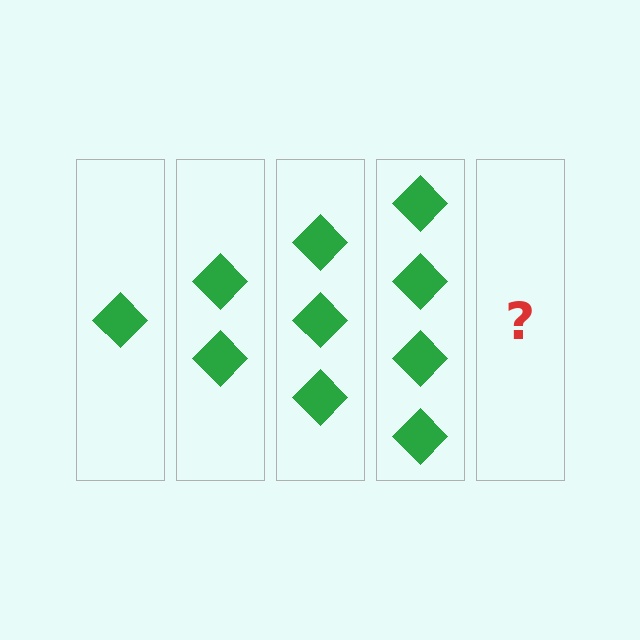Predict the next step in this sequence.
The next step is 5 diamonds.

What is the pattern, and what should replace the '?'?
The pattern is that each step adds one more diamond. The '?' should be 5 diamonds.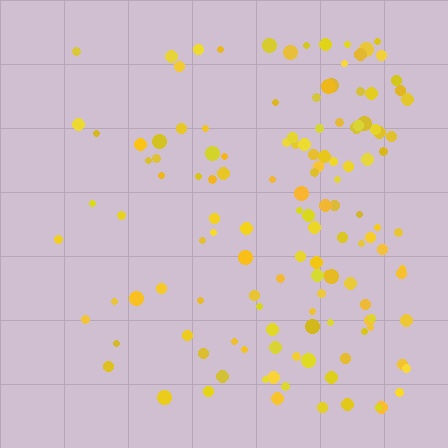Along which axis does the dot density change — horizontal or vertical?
Horizontal.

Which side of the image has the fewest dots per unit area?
The left.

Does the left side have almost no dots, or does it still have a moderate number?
Still a moderate number, just noticeably fewer than the right.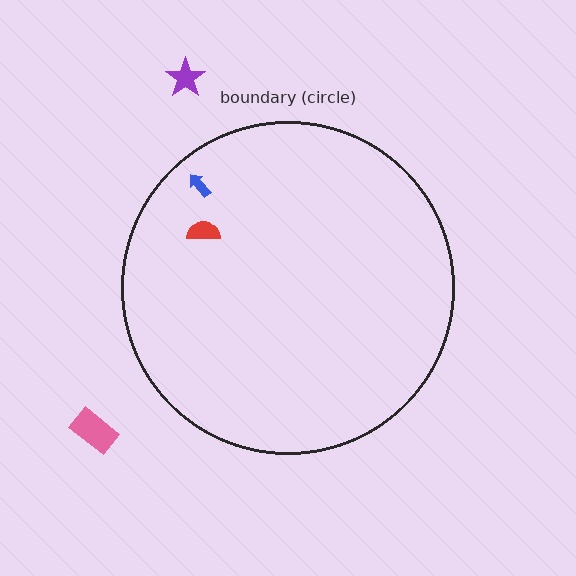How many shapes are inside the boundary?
2 inside, 2 outside.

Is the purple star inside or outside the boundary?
Outside.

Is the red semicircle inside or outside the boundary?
Inside.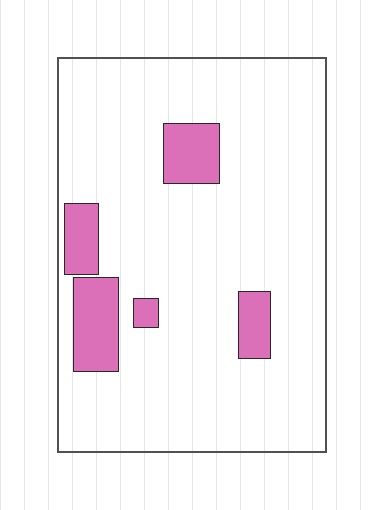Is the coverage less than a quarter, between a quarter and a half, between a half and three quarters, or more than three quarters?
Less than a quarter.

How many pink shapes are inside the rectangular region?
5.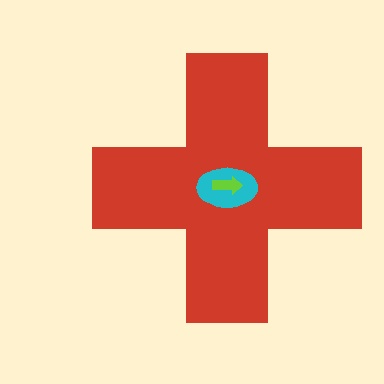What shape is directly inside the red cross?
The cyan ellipse.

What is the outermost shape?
The red cross.